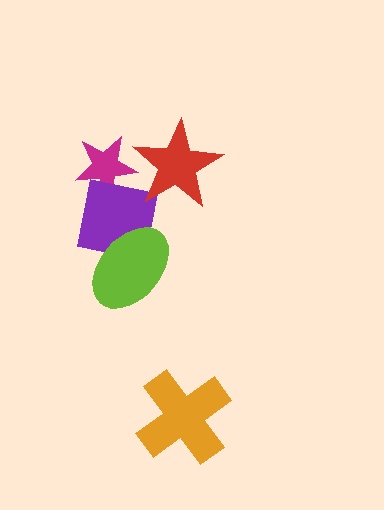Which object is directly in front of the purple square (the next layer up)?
The lime ellipse is directly in front of the purple square.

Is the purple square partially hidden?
Yes, it is partially covered by another shape.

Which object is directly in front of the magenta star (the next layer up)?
The purple square is directly in front of the magenta star.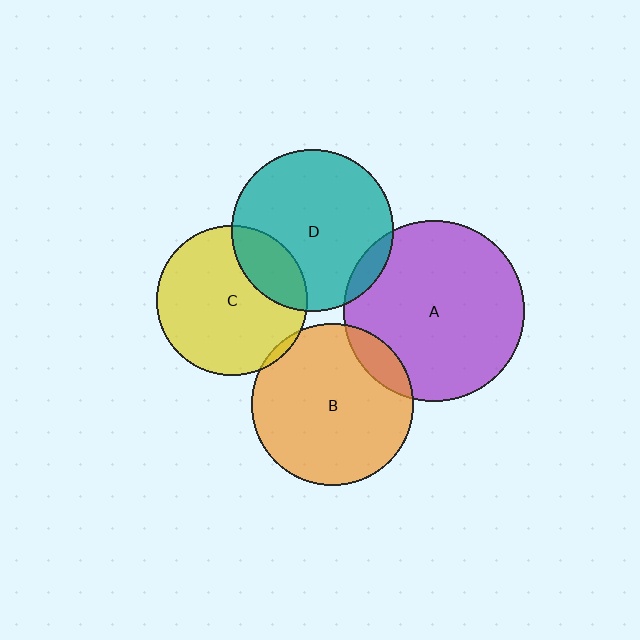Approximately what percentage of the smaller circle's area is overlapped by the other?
Approximately 10%.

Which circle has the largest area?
Circle A (purple).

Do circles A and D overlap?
Yes.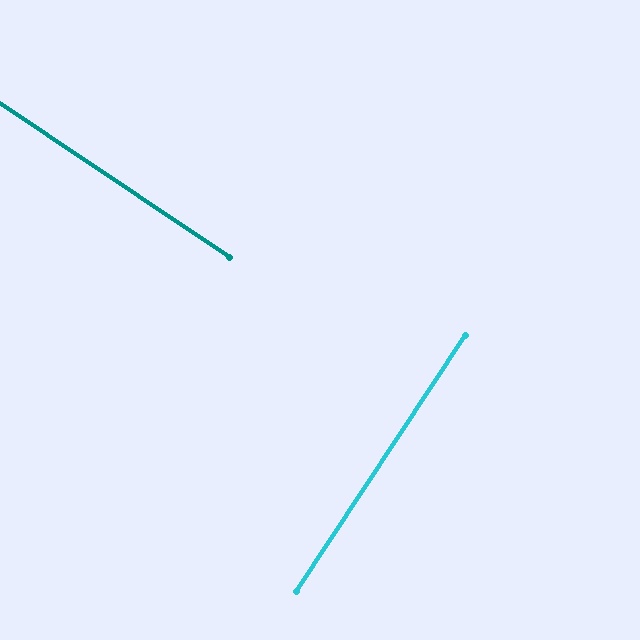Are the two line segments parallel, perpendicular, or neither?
Perpendicular — they meet at approximately 90°.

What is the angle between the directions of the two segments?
Approximately 90 degrees.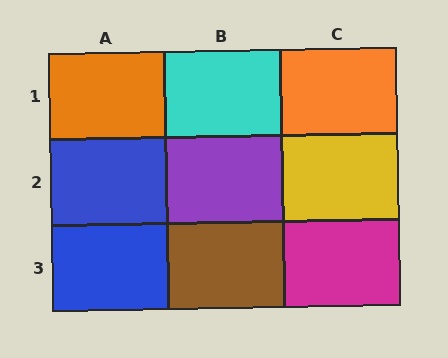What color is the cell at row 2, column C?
Yellow.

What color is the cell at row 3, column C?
Magenta.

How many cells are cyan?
1 cell is cyan.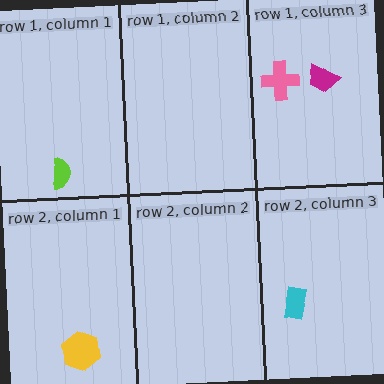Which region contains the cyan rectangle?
The row 2, column 3 region.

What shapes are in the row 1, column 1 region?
The lime semicircle.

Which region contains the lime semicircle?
The row 1, column 1 region.